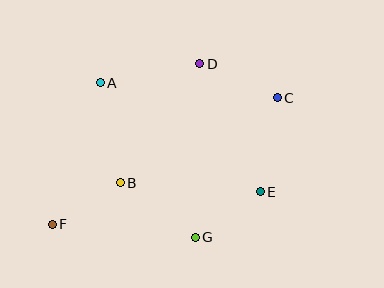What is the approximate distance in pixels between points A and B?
The distance between A and B is approximately 102 pixels.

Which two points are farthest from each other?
Points C and F are farthest from each other.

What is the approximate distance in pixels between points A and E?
The distance between A and E is approximately 194 pixels.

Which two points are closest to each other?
Points E and G are closest to each other.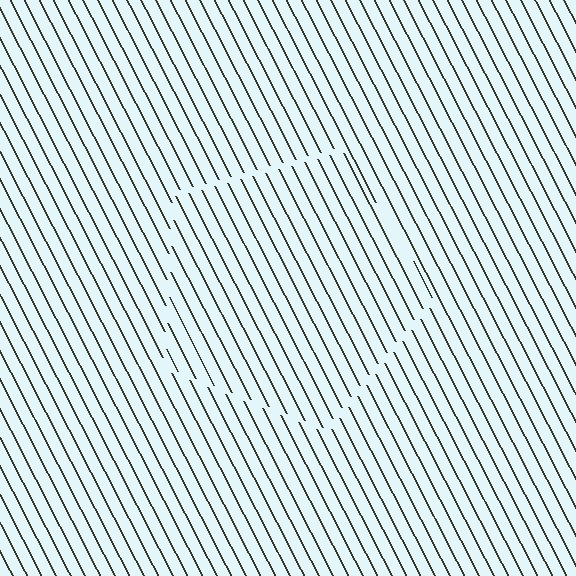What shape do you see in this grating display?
An illusory pentagon. The interior of the shape contains the same grating, shifted by half a period — the contour is defined by the phase discontinuity where line-ends from the inner and outer gratings abut.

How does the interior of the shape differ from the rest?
The interior of the shape contains the same grating, shifted by half a period — the contour is defined by the phase discontinuity where line-ends from the inner and outer gratings abut.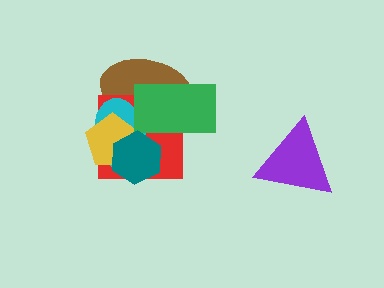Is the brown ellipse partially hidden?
Yes, it is partially covered by another shape.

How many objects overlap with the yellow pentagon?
4 objects overlap with the yellow pentagon.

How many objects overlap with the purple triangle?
0 objects overlap with the purple triangle.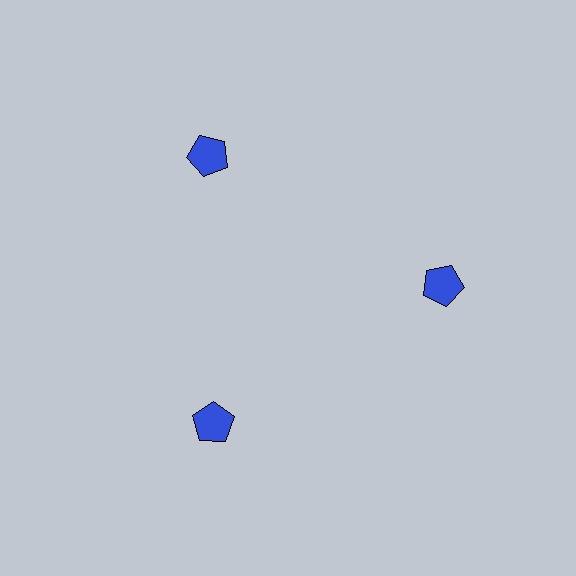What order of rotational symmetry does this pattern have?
This pattern has 3-fold rotational symmetry.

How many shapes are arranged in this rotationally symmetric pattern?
There are 3 shapes, arranged in 3 groups of 1.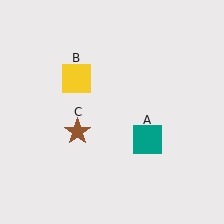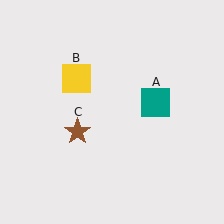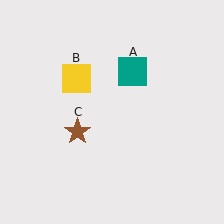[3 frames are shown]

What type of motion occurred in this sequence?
The teal square (object A) rotated counterclockwise around the center of the scene.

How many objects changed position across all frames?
1 object changed position: teal square (object A).